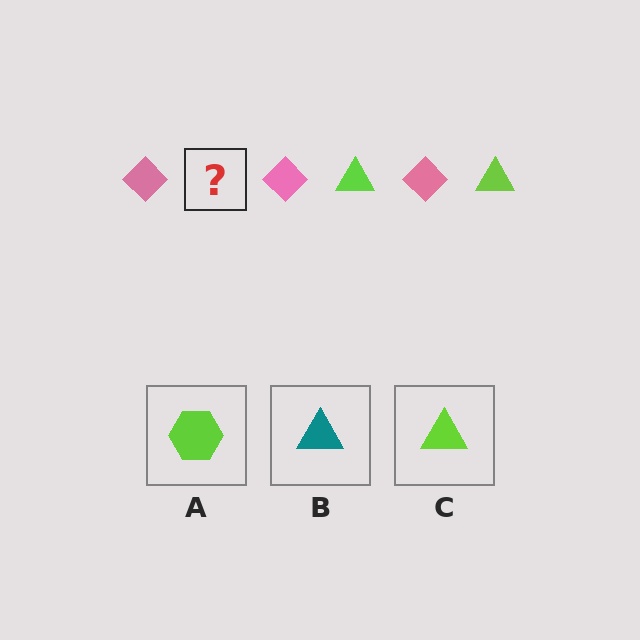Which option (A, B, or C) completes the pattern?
C.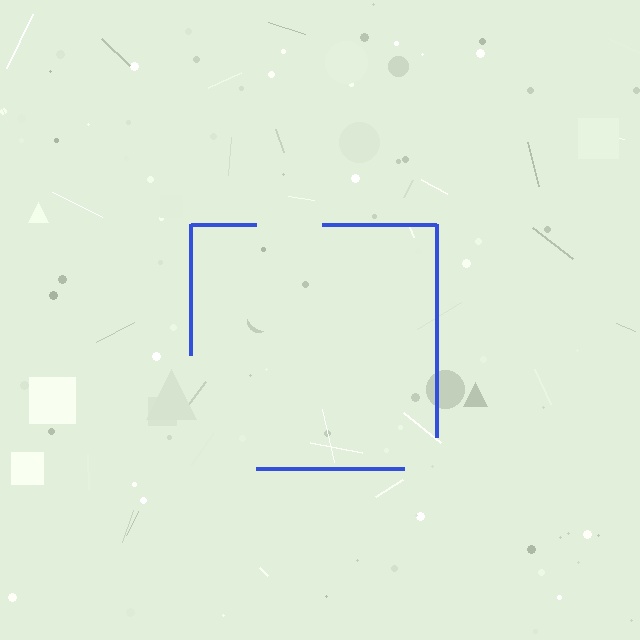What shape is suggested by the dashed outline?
The dashed outline suggests a square.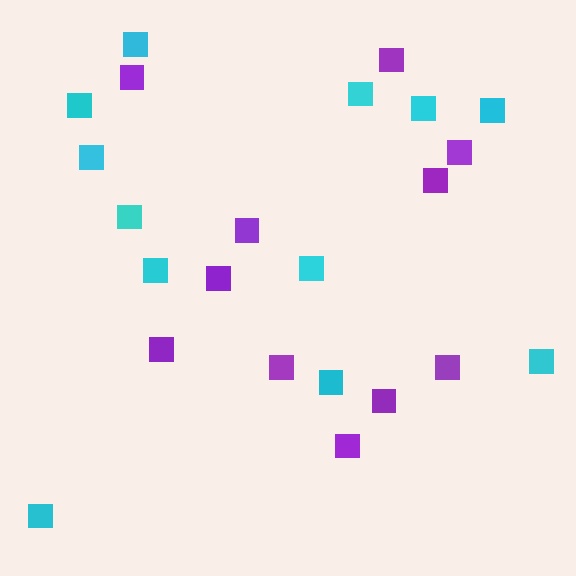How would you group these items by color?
There are 2 groups: one group of purple squares (11) and one group of cyan squares (12).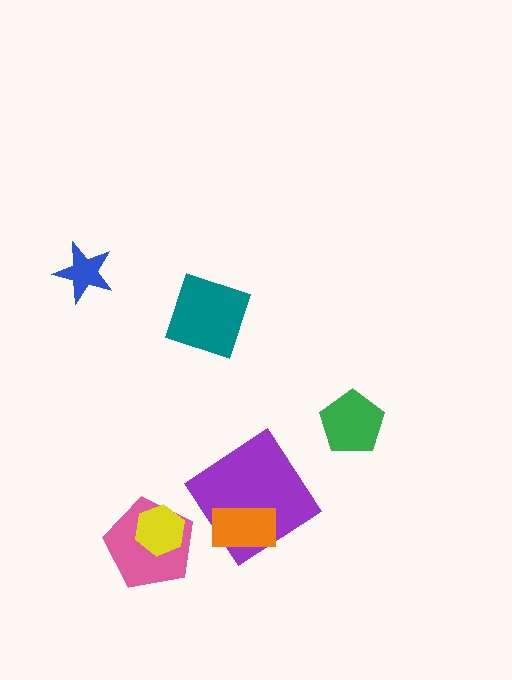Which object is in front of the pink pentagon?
The yellow hexagon is in front of the pink pentagon.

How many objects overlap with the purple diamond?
1 object overlaps with the purple diamond.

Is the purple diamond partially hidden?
Yes, it is partially covered by another shape.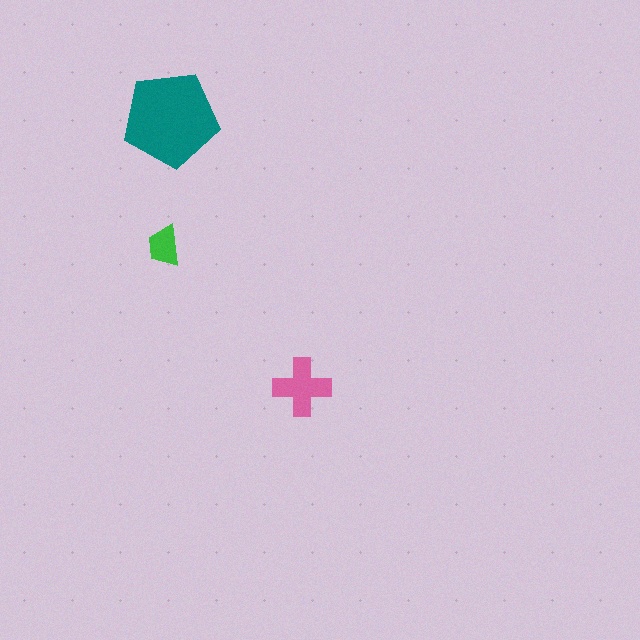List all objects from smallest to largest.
The green trapezoid, the pink cross, the teal pentagon.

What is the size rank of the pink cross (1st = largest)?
2nd.